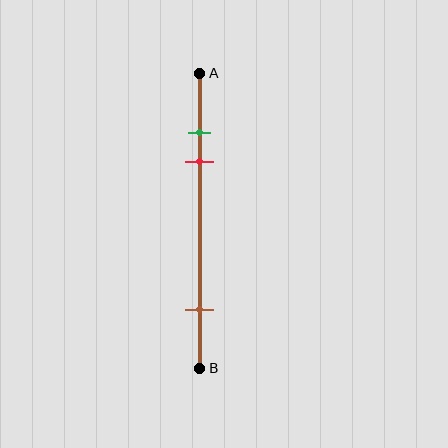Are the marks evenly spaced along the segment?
No, the marks are not evenly spaced.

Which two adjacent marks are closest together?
The green and red marks are the closest adjacent pair.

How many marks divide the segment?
There are 3 marks dividing the segment.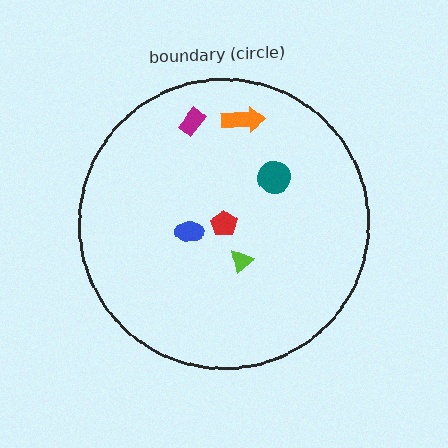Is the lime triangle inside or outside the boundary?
Inside.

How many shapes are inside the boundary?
6 inside, 0 outside.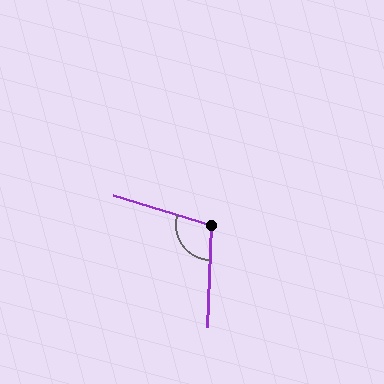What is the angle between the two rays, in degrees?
Approximately 105 degrees.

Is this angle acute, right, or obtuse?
It is obtuse.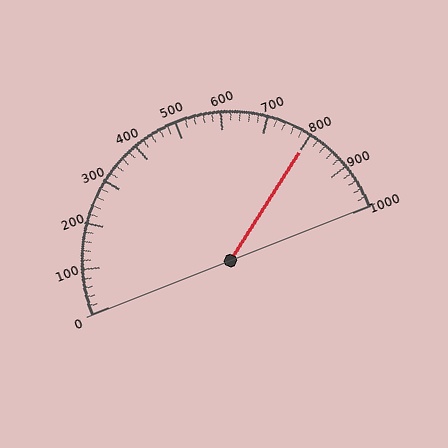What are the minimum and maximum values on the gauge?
The gauge ranges from 0 to 1000.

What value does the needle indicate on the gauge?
The needle indicates approximately 800.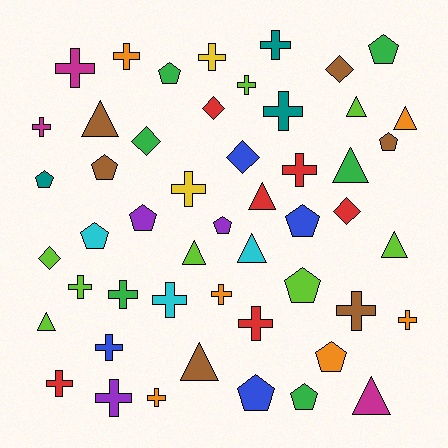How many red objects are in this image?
There are 6 red objects.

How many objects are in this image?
There are 50 objects.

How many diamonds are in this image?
There are 6 diamonds.